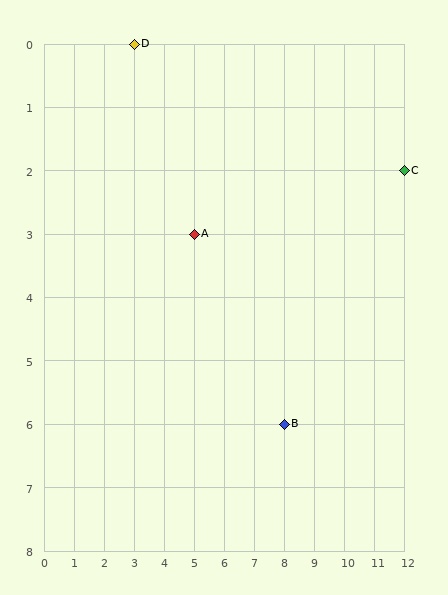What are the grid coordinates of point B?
Point B is at grid coordinates (8, 6).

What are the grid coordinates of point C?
Point C is at grid coordinates (12, 2).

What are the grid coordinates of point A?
Point A is at grid coordinates (5, 3).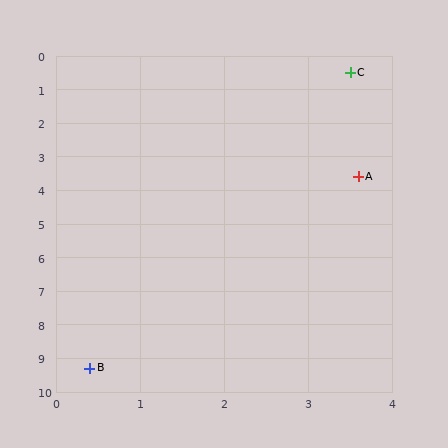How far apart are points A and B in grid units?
Points A and B are about 6.5 grid units apart.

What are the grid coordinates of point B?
Point B is at approximately (0.4, 9.3).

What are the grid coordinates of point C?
Point C is at approximately (3.5, 0.5).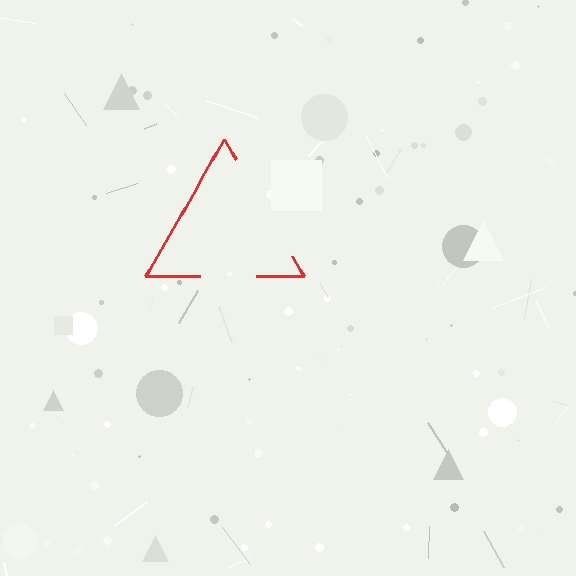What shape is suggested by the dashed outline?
The dashed outline suggests a triangle.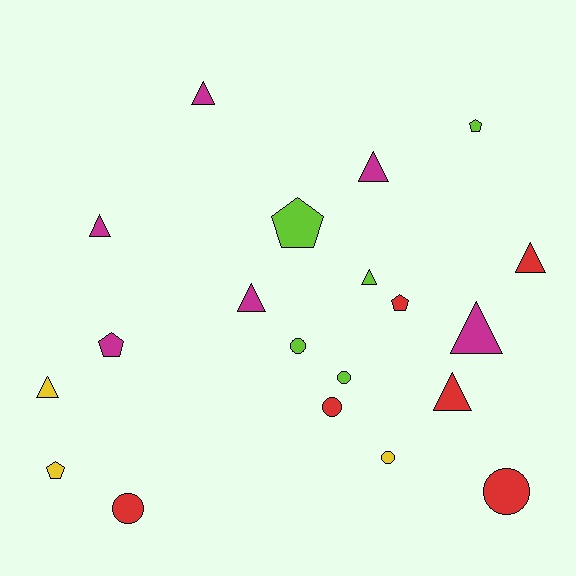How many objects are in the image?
There are 20 objects.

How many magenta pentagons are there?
There is 1 magenta pentagon.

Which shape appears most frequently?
Triangle, with 9 objects.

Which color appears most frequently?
Magenta, with 6 objects.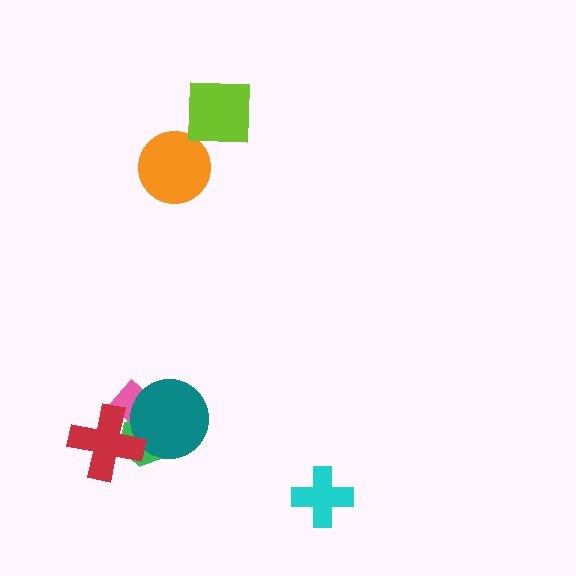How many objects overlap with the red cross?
3 objects overlap with the red cross.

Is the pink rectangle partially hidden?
Yes, it is partially covered by another shape.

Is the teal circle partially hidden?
Yes, it is partially covered by another shape.